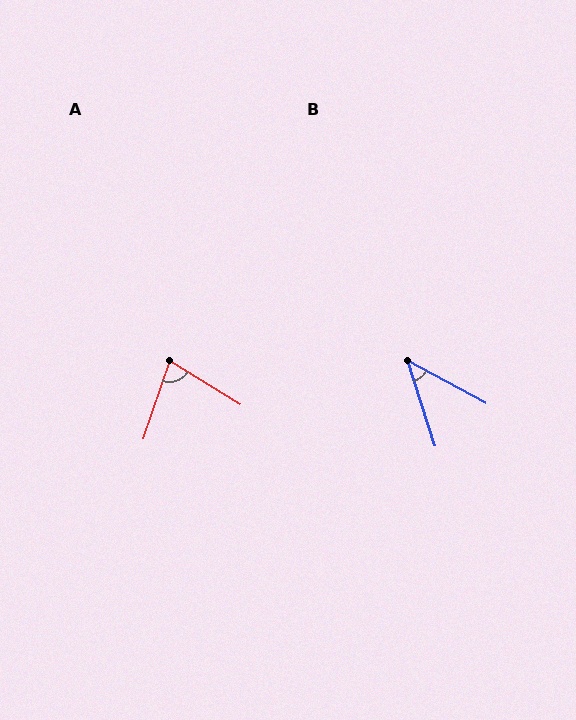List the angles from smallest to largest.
B (44°), A (77°).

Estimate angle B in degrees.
Approximately 44 degrees.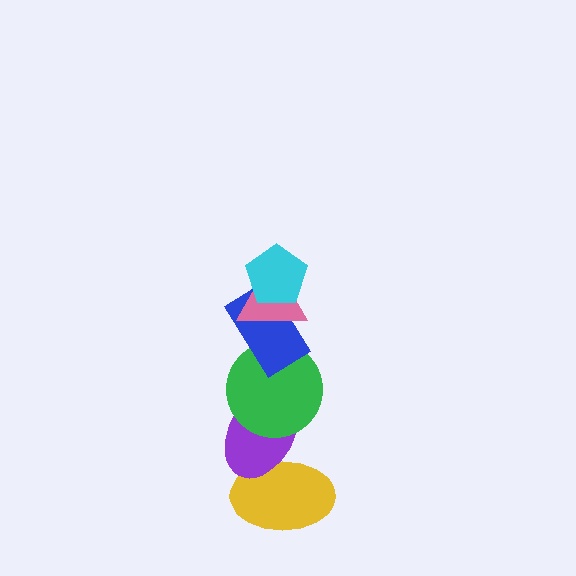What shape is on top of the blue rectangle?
The pink triangle is on top of the blue rectangle.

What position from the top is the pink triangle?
The pink triangle is 2nd from the top.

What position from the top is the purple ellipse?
The purple ellipse is 5th from the top.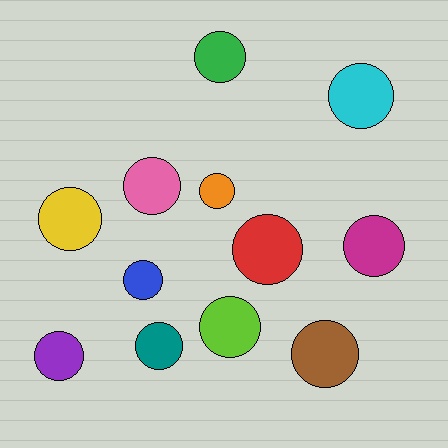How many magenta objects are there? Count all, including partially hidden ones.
There is 1 magenta object.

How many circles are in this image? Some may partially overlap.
There are 12 circles.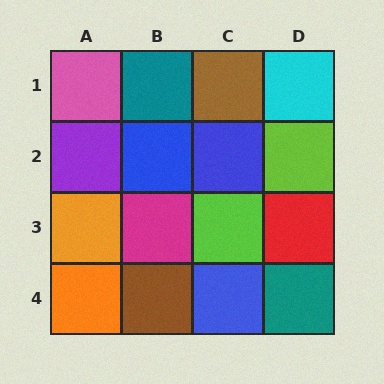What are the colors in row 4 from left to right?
Orange, brown, blue, teal.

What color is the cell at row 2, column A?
Purple.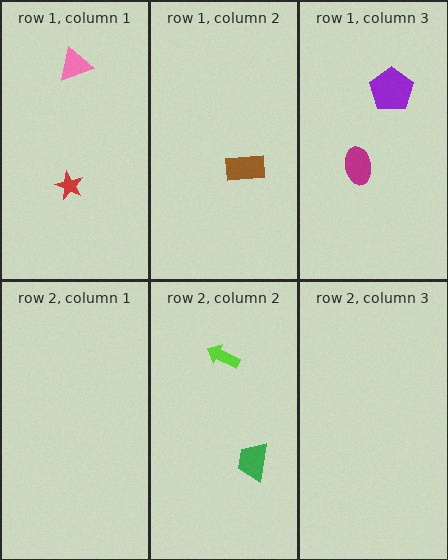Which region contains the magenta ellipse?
The row 1, column 3 region.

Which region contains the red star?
The row 1, column 1 region.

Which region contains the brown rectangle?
The row 1, column 2 region.